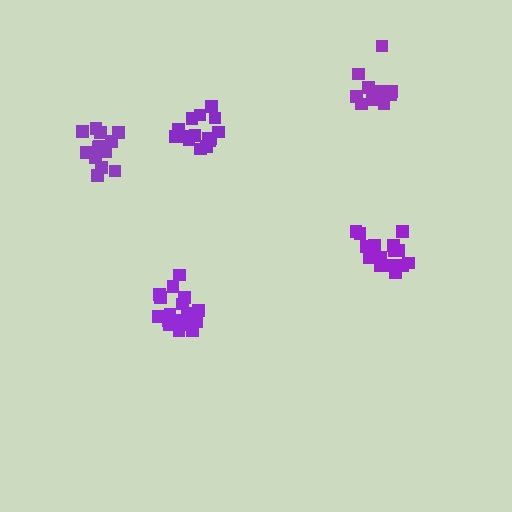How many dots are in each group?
Group 1: 13 dots, Group 2: 13 dots, Group 3: 15 dots, Group 4: 17 dots, Group 5: 15 dots (73 total).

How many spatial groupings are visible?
There are 5 spatial groupings.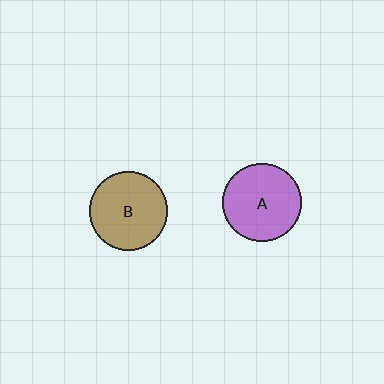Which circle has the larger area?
Circle B (brown).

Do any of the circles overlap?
No, none of the circles overlap.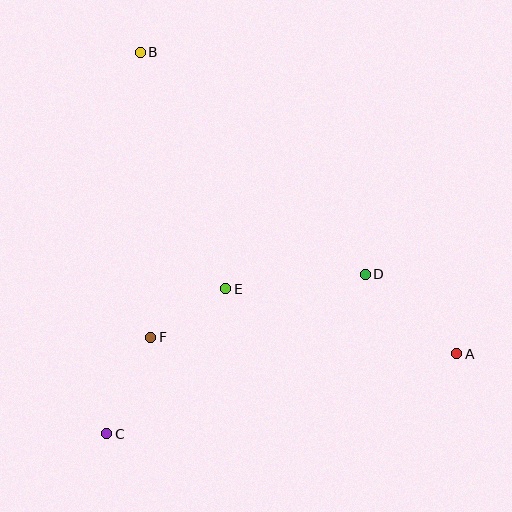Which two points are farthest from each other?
Points A and B are farthest from each other.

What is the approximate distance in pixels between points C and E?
The distance between C and E is approximately 188 pixels.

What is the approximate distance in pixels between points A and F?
The distance between A and F is approximately 306 pixels.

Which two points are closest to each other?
Points E and F are closest to each other.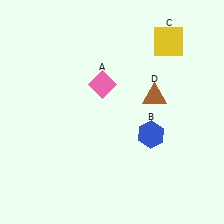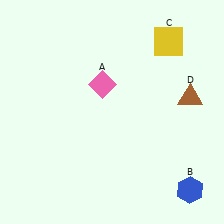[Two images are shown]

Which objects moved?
The objects that moved are: the blue hexagon (B), the brown triangle (D).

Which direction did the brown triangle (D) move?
The brown triangle (D) moved right.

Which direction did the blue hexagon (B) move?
The blue hexagon (B) moved down.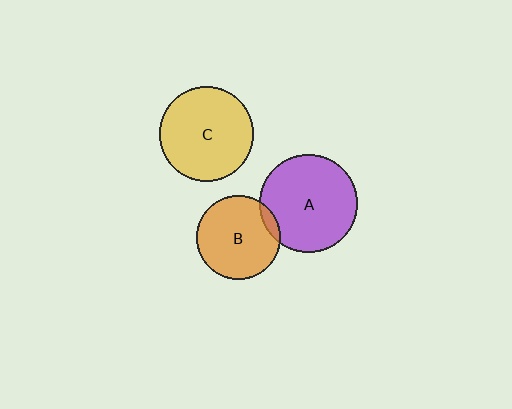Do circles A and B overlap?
Yes.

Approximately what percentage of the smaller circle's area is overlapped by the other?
Approximately 5%.